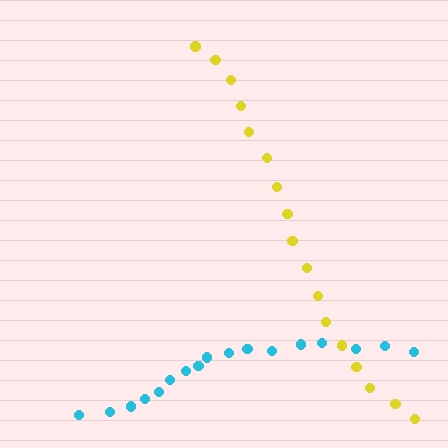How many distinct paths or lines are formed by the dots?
There are 2 distinct paths.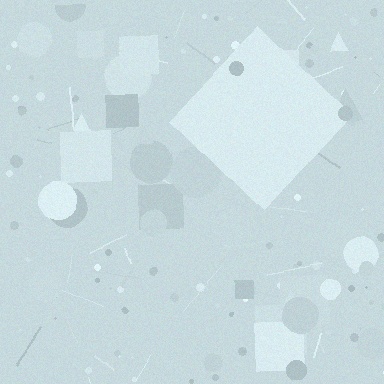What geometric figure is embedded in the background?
A diamond is embedded in the background.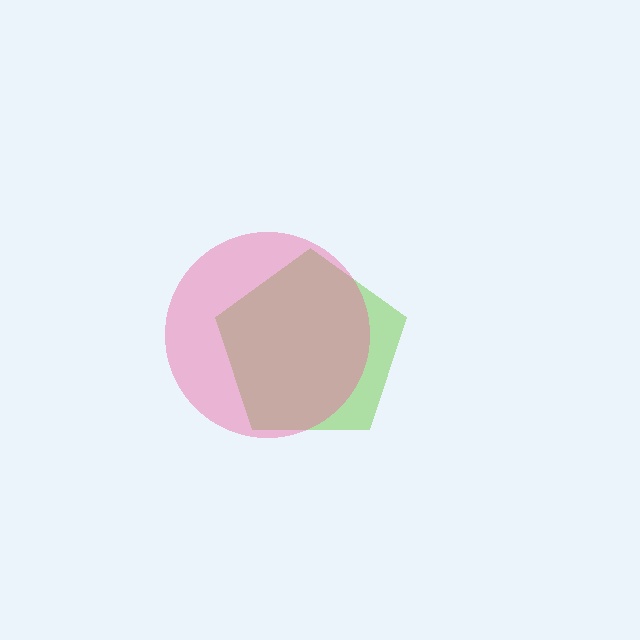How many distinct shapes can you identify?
There are 2 distinct shapes: a lime pentagon, a pink circle.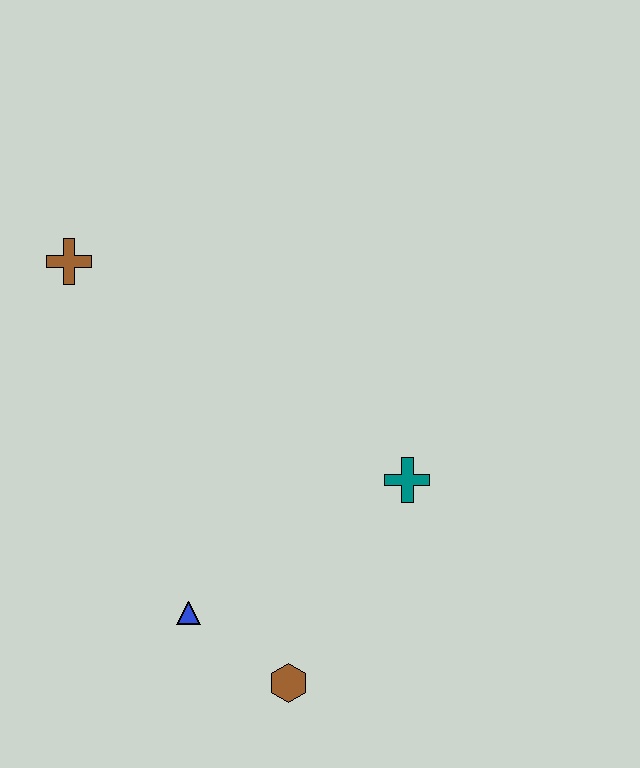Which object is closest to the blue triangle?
The brown hexagon is closest to the blue triangle.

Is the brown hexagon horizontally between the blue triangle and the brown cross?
No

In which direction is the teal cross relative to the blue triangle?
The teal cross is to the right of the blue triangle.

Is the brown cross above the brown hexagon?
Yes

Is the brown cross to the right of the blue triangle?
No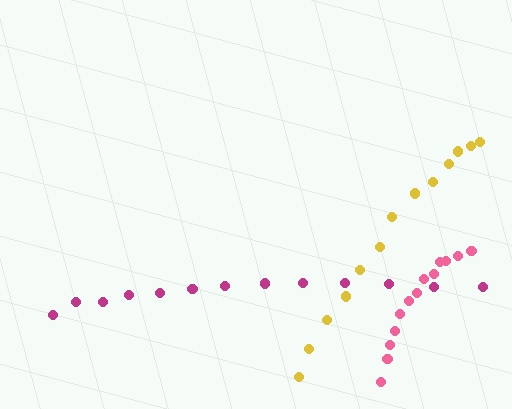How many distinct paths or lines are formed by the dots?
There are 3 distinct paths.